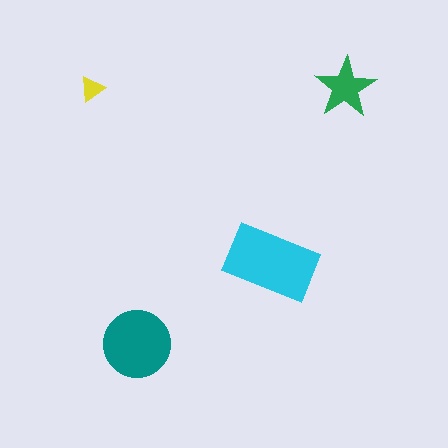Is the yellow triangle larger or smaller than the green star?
Smaller.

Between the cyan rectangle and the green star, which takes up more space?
The cyan rectangle.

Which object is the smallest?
The yellow triangle.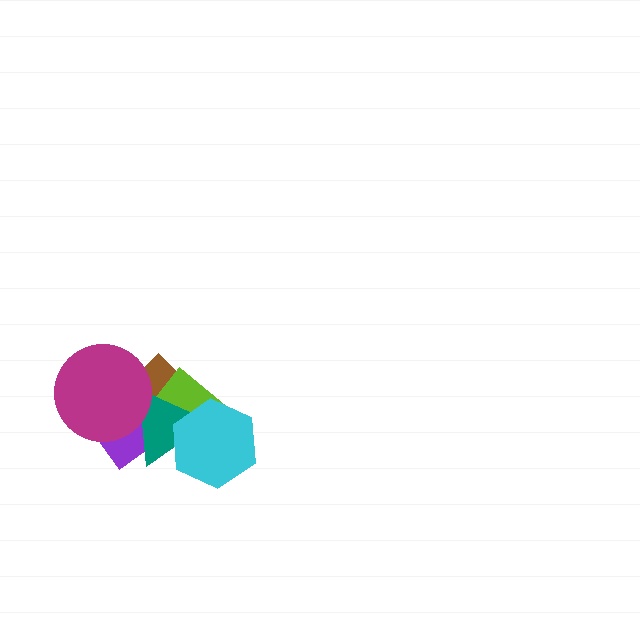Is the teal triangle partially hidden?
Yes, it is partially covered by another shape.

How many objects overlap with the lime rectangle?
4 objects overlap with the lime rectangle.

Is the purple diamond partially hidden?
Yes, it is partially covered by another shape.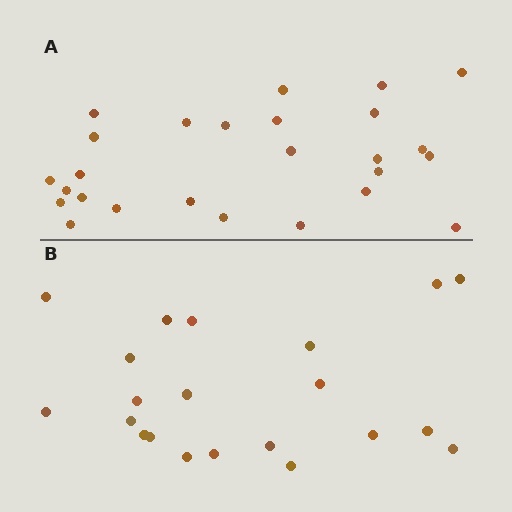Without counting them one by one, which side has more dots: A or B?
Region A (the top region) has more dots.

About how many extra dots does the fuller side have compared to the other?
Region A has about 5 more dots than region B.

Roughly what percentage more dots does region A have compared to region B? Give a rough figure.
About 25% more.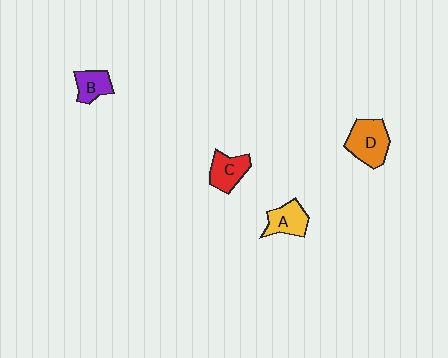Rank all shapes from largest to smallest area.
From largest to smallest: D (orange), C (red), A (yellow), B (purple).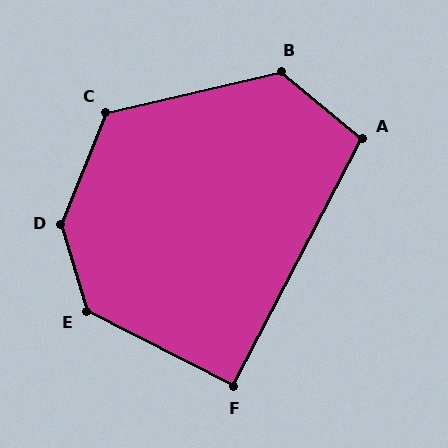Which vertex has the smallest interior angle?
F, at approximately 90 degrees.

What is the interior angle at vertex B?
Approximately 127 degrees (obtuse).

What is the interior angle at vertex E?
Approximately 133 degrees (obtuse).